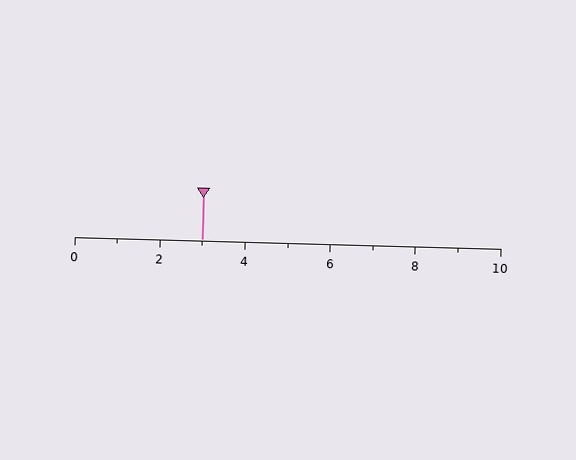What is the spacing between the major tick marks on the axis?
The major ticks are spaced 2 apart.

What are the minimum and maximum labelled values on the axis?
The axis runs from 0 to 10.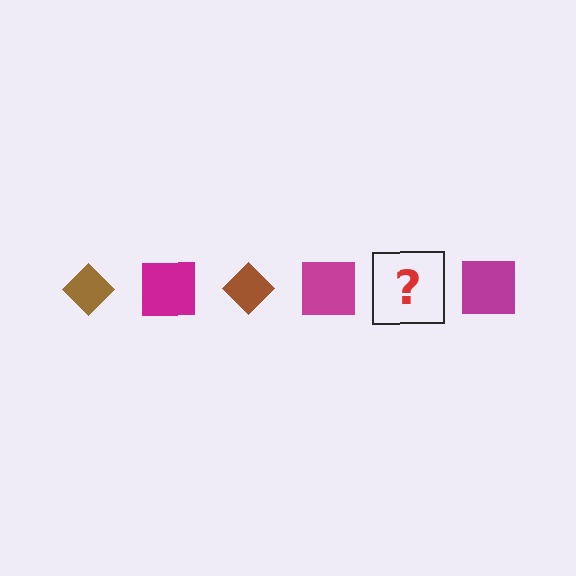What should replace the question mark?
The question mark should be replaced with a brown diamond.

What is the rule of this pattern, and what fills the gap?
The rule is that the pattern alternates between brown diamond and magenta square. The gap should be filled with a brown diamond.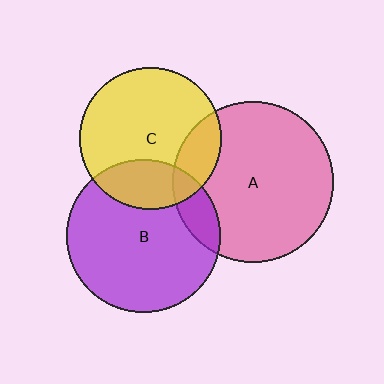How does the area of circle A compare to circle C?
Approximately 1.3 times.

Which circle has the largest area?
Circle A (pink).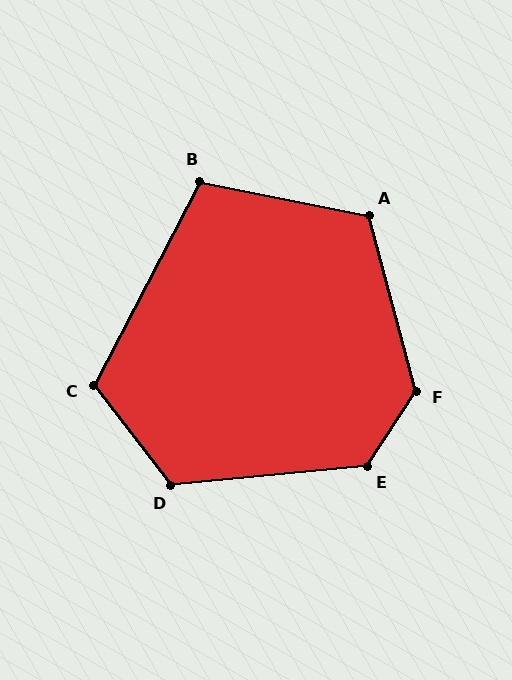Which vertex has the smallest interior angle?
B, at approximately 106 degrees.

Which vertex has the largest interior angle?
F, at approximately 132 degrees.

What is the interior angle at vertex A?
Approximately 116 degrees (obtuse).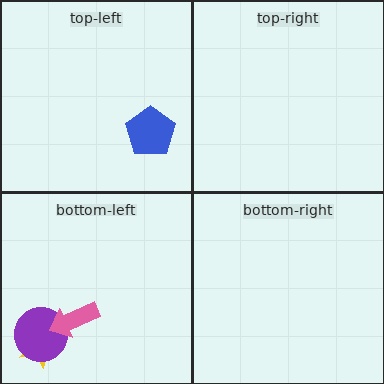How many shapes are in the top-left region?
1.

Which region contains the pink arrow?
The bottom-left region.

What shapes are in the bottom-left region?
The yellow star, the purple circle, the pink arrow.